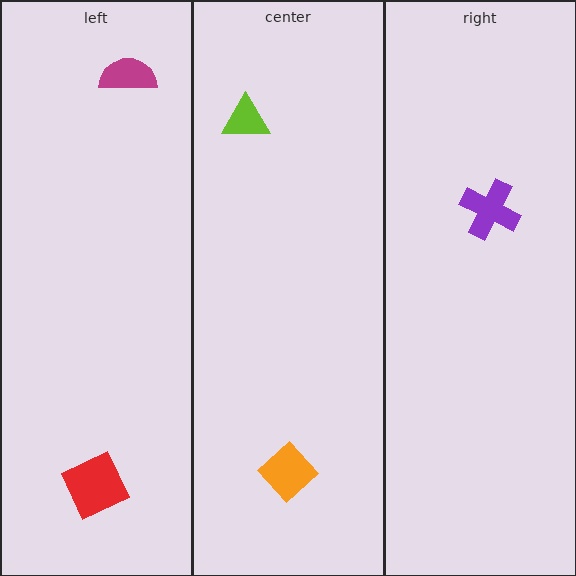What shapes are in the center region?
The lime triangle, the orange diamond.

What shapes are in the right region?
The purple cross.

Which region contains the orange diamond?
The center region.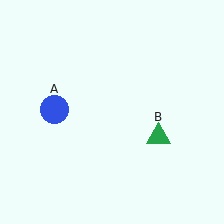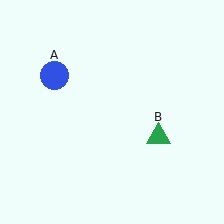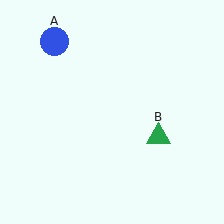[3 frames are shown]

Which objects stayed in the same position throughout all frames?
Green triangle (object B) remained stationary.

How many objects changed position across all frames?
1 object changed position: blue circle (object A).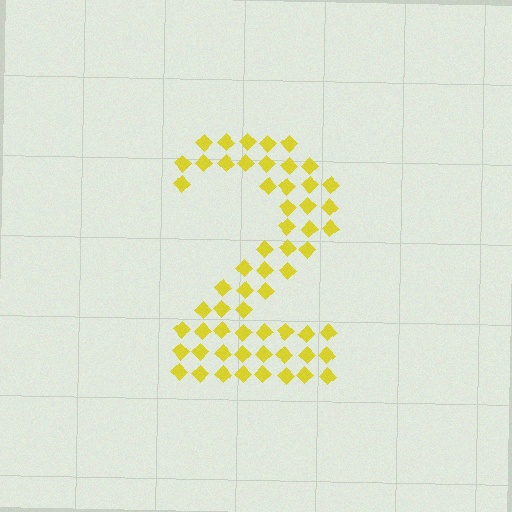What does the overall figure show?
The overall figure shows the digit 2.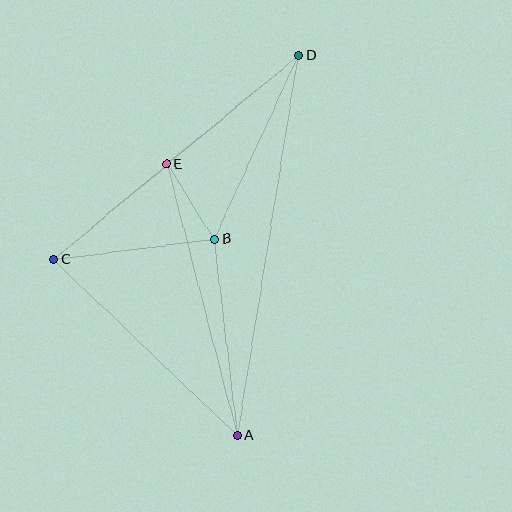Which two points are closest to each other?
Points B and E are closest to each other.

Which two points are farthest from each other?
Points A and D are farthest from each other.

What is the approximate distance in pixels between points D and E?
The distance between D and E is approximately 171 pixels.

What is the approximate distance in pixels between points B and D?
The distance between B and D is approximately 202 pixels.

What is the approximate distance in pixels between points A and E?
The distance between A and E is approximately 280 pixels.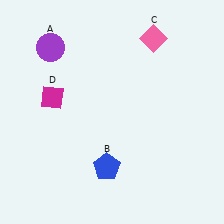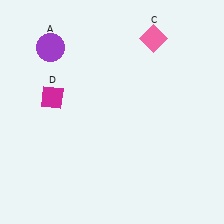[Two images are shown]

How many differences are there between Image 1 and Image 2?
There is 1 difference between the two images.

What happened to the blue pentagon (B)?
The blue pentagon (B) was removed in Image 2. It was in the bottom-left area of Image 1.